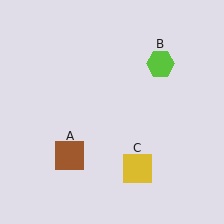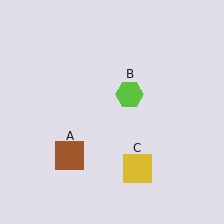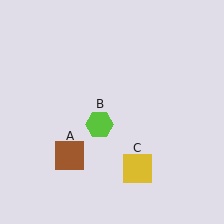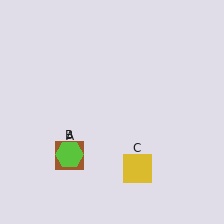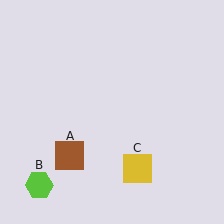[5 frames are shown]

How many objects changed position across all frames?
1 object changed position: lime hexagon (object B).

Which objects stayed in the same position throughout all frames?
Brown square (object A) and yellow square (object C) remained stationary.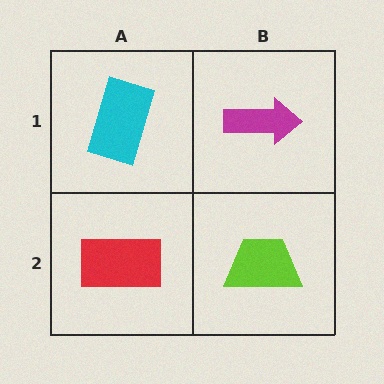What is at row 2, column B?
A lime trapezoid.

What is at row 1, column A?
A cyan rectangle.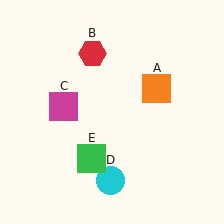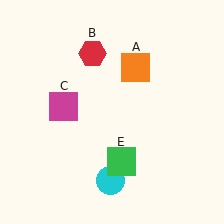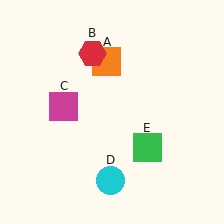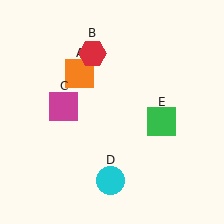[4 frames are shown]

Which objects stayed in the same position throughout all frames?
Red hexagon (object B) and magenta square (object C) and cyan circle (object D) remained stationary.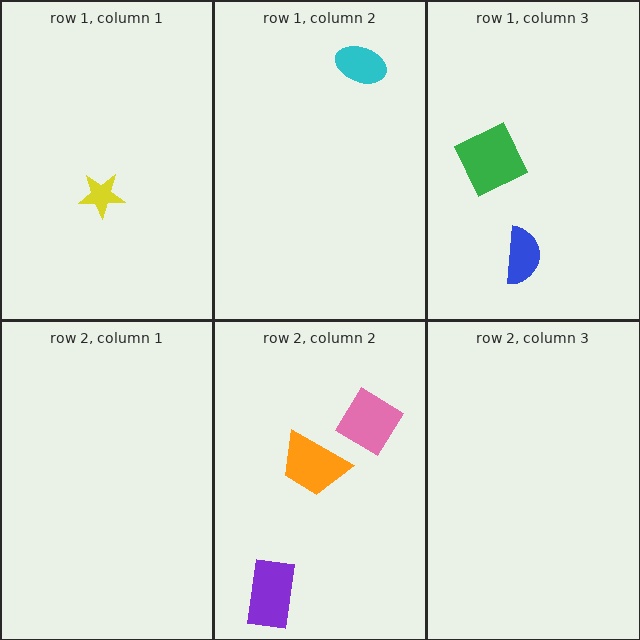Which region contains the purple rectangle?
The row 2, column 2 region.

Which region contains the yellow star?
The row 1, column 1 region.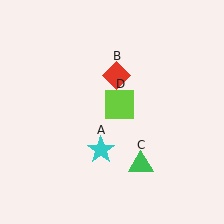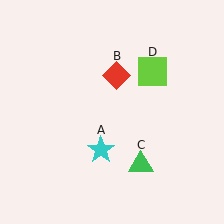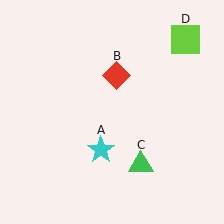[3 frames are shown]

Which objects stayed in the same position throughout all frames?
Cyan star (object A) and red diamond (object B) and green triangle (object C) remained stationary.